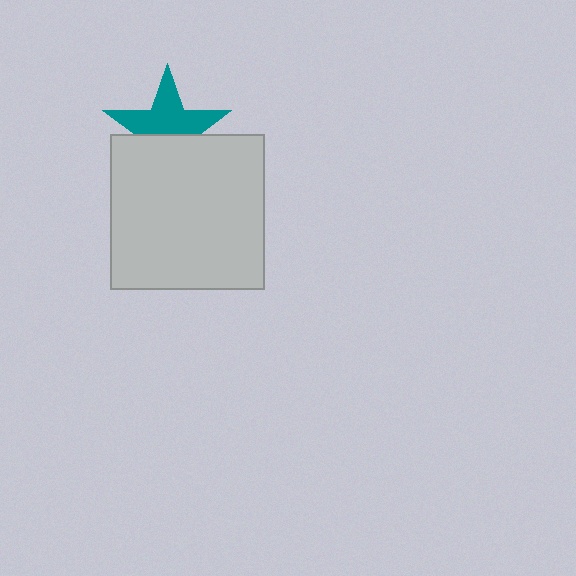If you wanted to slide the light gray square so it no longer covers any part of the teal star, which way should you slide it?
Slide it down — that is the most direct way to separate the two shapes.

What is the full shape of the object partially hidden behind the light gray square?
The partially hidden object is a teal star.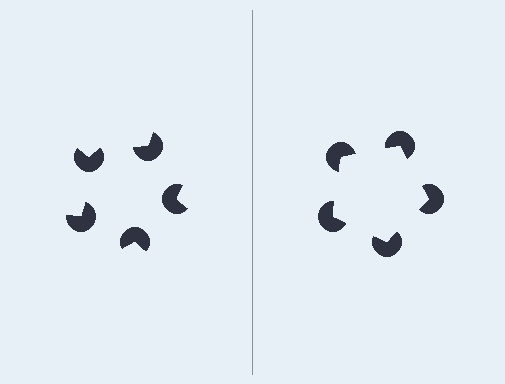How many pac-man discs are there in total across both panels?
10 — 5 on each side.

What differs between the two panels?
The pac-man discs are positioned identically on both sides; only the wedge orientations differ. On the right they align to a pentagon; on the left they are misaligned.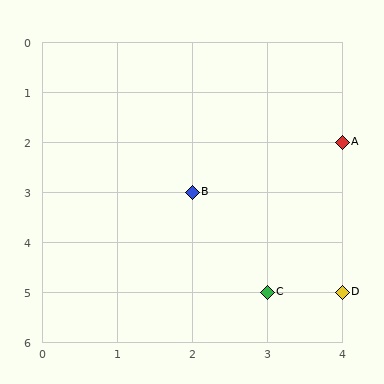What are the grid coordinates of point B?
Point B is at grid coordinates (2, 3).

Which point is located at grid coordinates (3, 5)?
Point C is at (3, 5).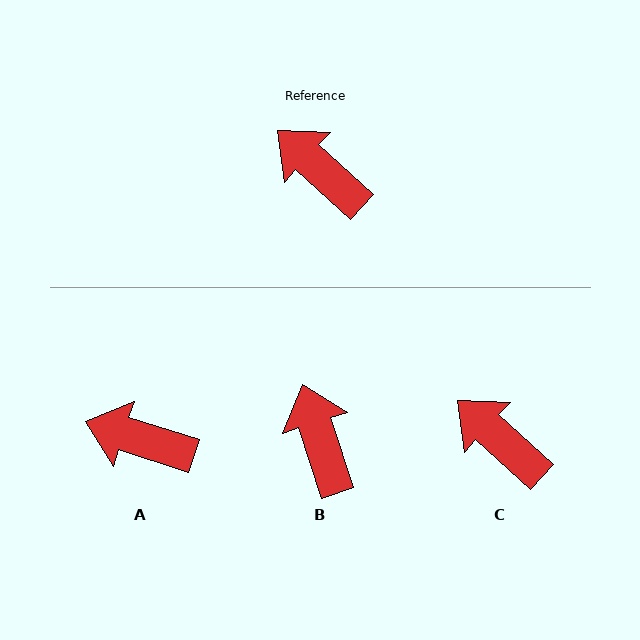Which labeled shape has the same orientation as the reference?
C.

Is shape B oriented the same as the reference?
No, it is off by about 30 degrees.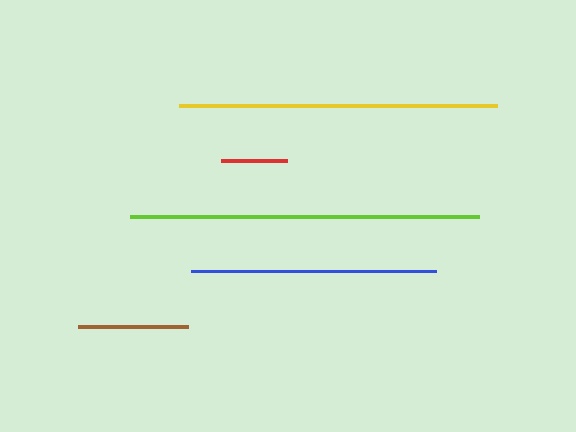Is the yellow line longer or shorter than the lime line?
The lime line is longer than the yellow line.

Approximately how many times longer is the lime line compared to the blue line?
The lime line is approximately 1.4 times the length of the blue line.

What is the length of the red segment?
The red segment is approximately 66 pixels long.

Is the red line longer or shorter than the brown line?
The brown line is longer than the red line.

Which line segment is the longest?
The lime line is the longest at approximately 349 pixels.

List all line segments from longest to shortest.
From longest to shortest: lime, yellow, blue, brown, red.